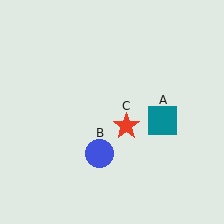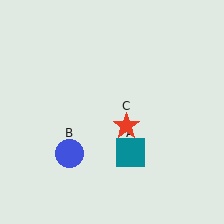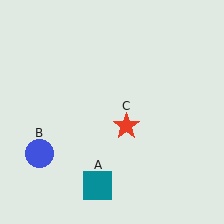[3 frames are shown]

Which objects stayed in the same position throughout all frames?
Red star (object C) remained stationary.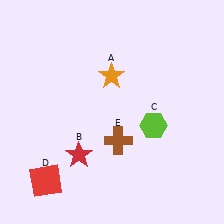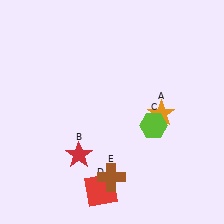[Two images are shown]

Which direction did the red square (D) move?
The red square (D) moved right.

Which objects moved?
The objects that moved are: the orange star (A), the red square (D), the brown cross (E).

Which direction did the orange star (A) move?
The orange star (A) moved right.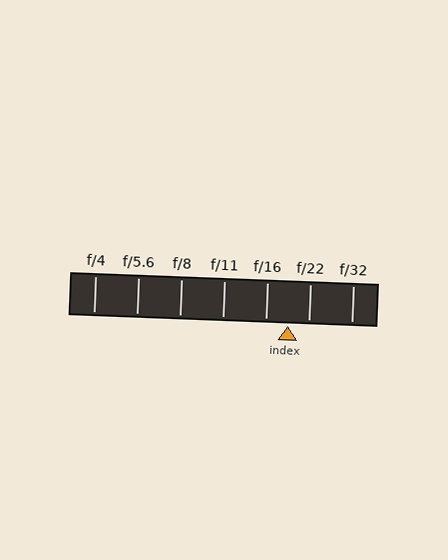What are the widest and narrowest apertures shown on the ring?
The widest aperture shown is f/4 and the narrowest is f/32.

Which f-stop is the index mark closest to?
The index mark is closest to f/22.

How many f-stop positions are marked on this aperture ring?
There are 7 f-stop positions marked.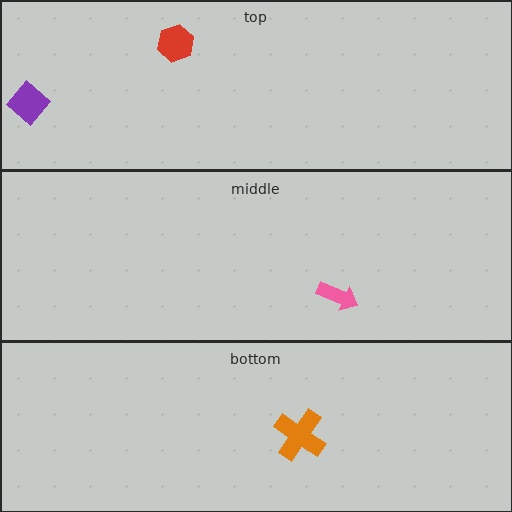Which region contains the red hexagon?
The top region.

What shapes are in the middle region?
The pink arrow.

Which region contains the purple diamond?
The top region.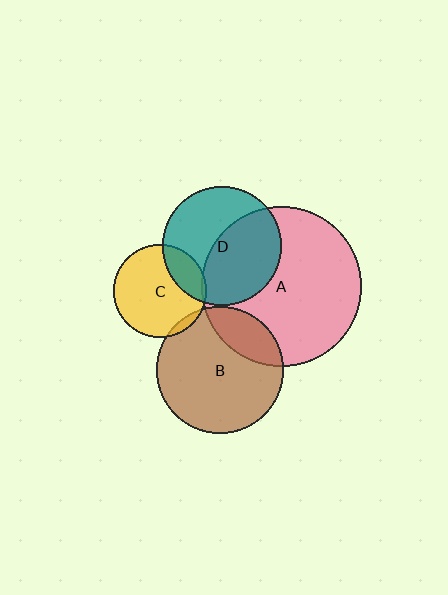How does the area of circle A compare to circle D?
Approximately 1.8 times.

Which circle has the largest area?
Circle A (pink).